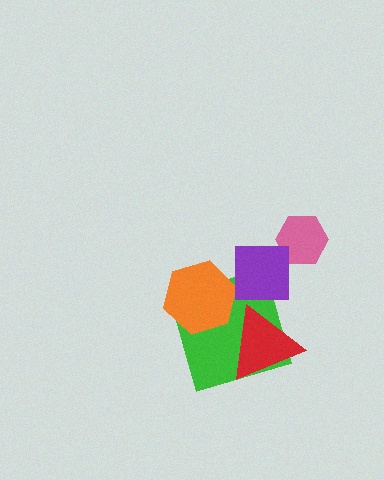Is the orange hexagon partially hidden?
No, no other shape covers it.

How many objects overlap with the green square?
3 objects overlap with the green square.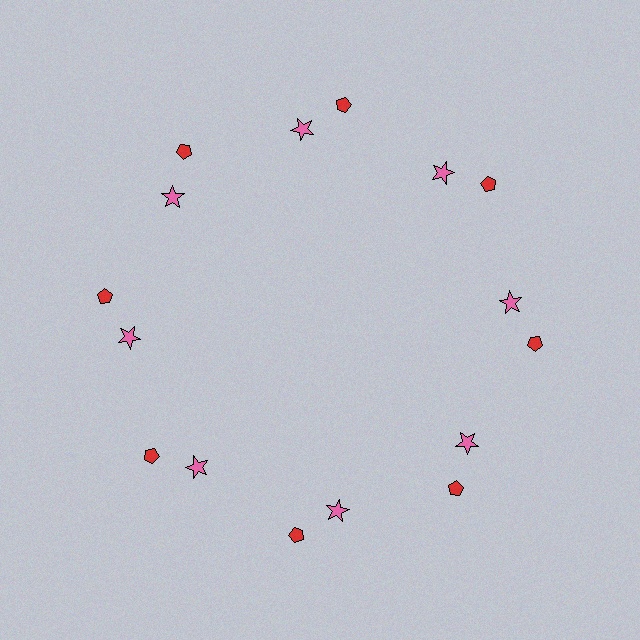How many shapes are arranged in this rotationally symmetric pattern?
There are 16 shapes, arranged in 8 groups of 2.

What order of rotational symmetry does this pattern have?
This pattern has 8-fold rotational symmetry.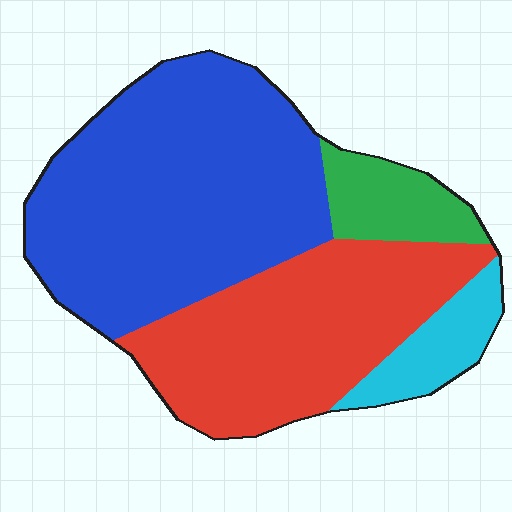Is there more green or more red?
Red.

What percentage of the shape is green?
Green takes up about one tenth (1/10) of the shape.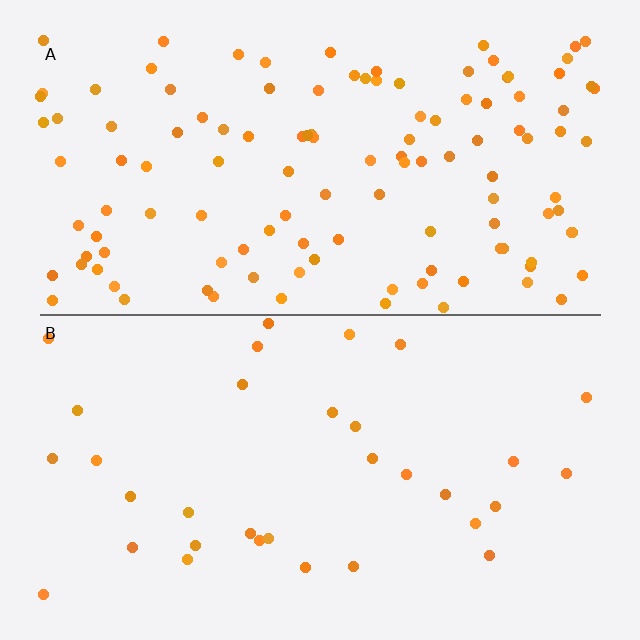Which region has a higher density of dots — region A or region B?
A (the top).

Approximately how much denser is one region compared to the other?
Approximately 3.7× — region A over region B.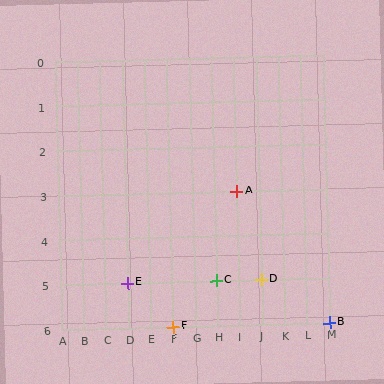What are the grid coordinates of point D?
Point D is at grid coordinates (J, 5).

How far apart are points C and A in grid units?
Points C and A are 1 column and 2 rows apart (about 2.2 grid units diagonally).